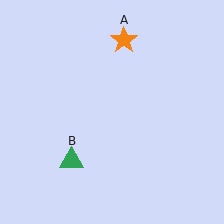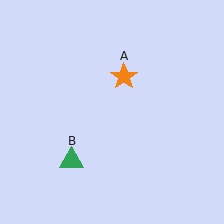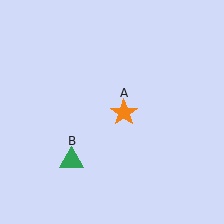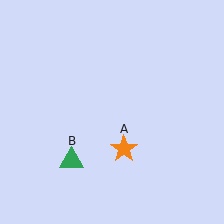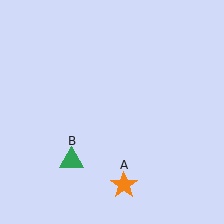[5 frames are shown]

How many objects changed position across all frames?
1 object changed position: orange star (object A).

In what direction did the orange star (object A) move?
The orange star (object A) moved down.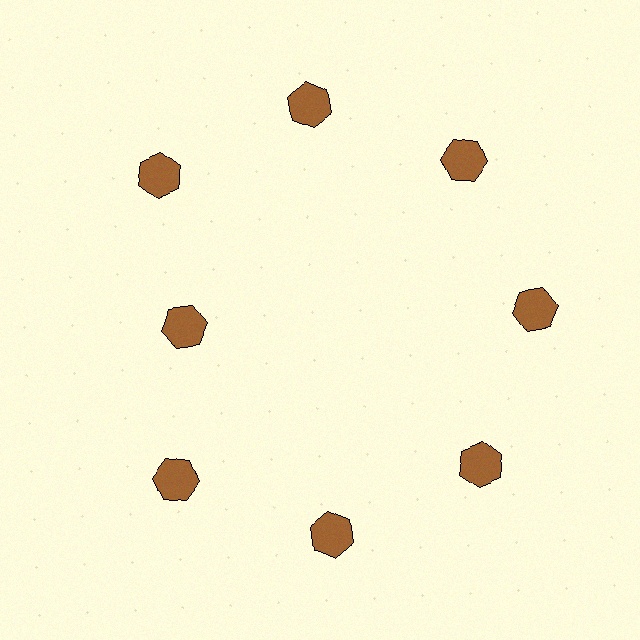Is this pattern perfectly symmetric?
No. The 8 brown hexagons are arranged in a ring, but one element near the 9 o'clock position is pulled inward toward the center, breaking the 8-fold rotational symmetry.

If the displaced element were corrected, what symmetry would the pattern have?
It would have 8-fold rotational symmetry — the pattern would map onto itself every 45 degrees.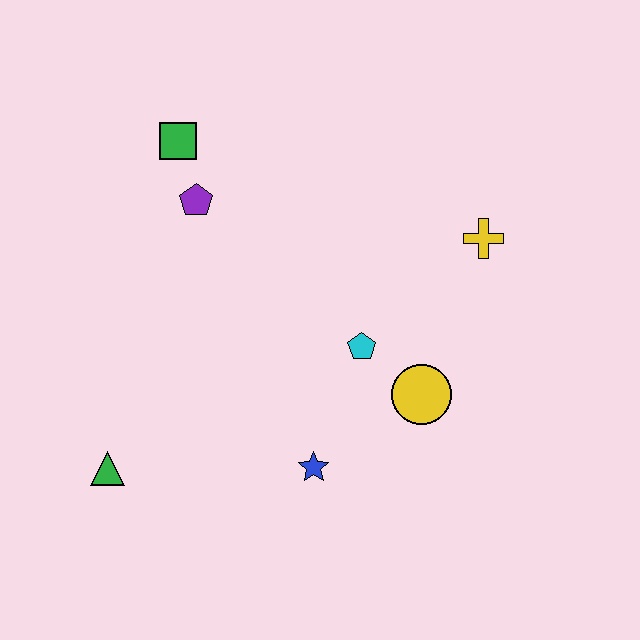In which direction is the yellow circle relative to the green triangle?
The yellow circle is to the right of the green triangle.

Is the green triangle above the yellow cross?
No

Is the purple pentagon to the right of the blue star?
No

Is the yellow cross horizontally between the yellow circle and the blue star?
No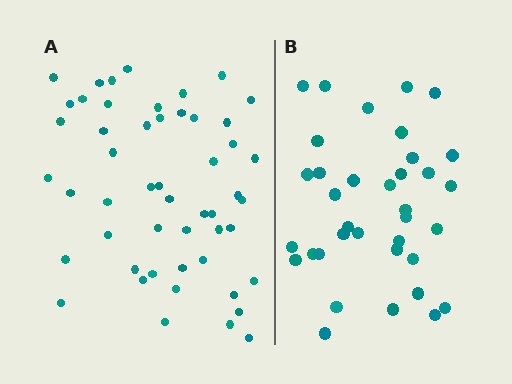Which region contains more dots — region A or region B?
Region A (the left region) has more dots.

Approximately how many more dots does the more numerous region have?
Region A has approximately 15 more dots than region B.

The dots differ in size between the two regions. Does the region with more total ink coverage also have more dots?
No. Region B has more total ink coverage because its dots are larger, but region A actually contains more individual dots. Total area can be misleading — the number of items is what matters here.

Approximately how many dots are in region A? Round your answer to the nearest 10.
About 50 dots. (The exact count is 51, which rounds to 50.)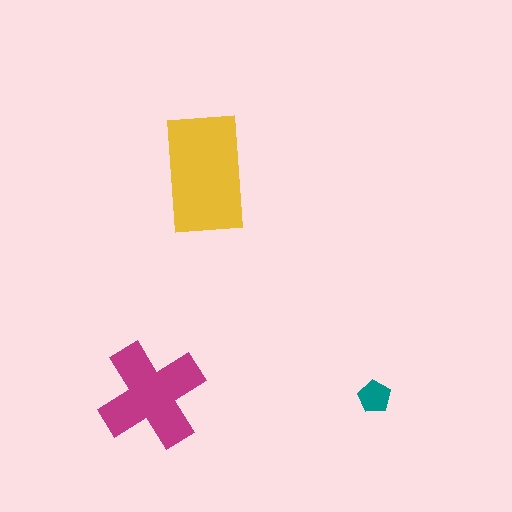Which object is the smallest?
The teal pentagon.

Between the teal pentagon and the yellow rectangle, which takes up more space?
The yellow rectangle.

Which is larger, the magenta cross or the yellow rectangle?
The yellow rectangle.